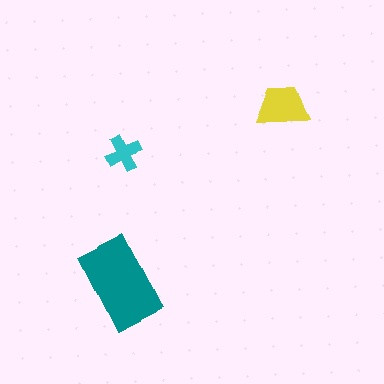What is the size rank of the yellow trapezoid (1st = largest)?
2nd.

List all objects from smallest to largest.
The cyan cross, the yellow trapezoid, the teal rectangle.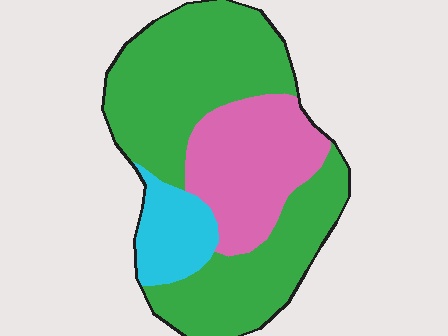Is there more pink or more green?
Green.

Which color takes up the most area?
Green, at roughly 60%.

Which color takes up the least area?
Cyan, at roughly 10%.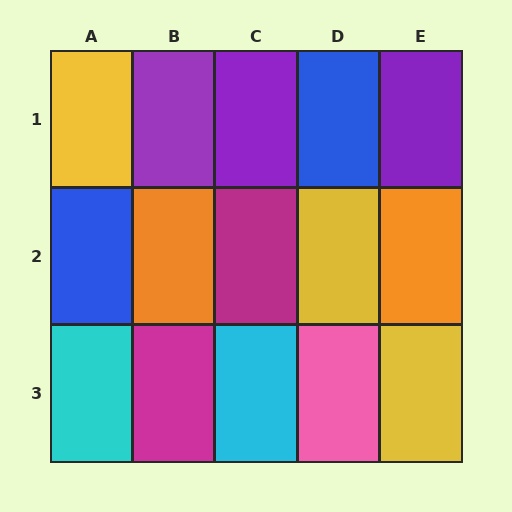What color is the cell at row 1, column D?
Blue.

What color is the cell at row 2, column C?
Magenta.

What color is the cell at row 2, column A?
Blue.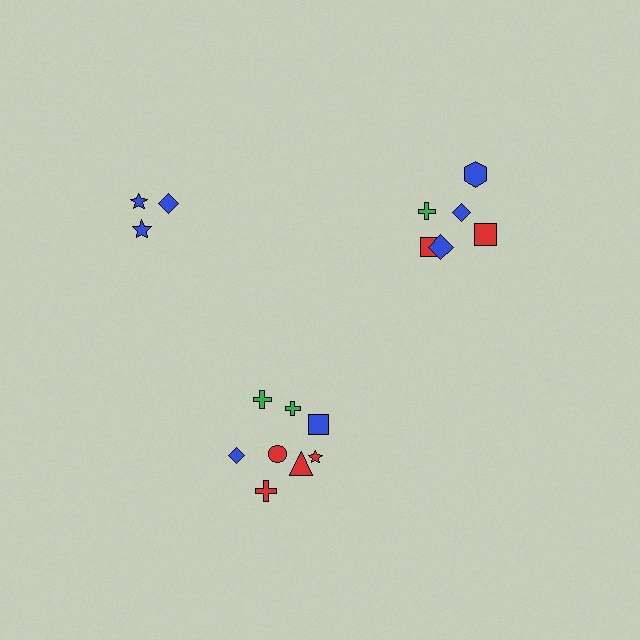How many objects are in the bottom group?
There are 8 objects.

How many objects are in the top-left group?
There are 3 objects.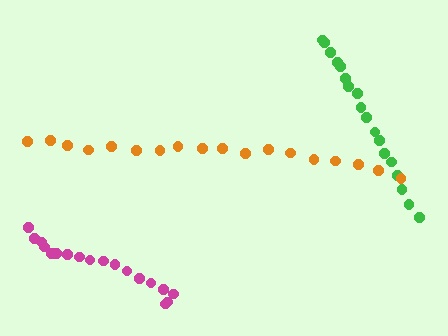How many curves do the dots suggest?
There are 3 distinct paths.